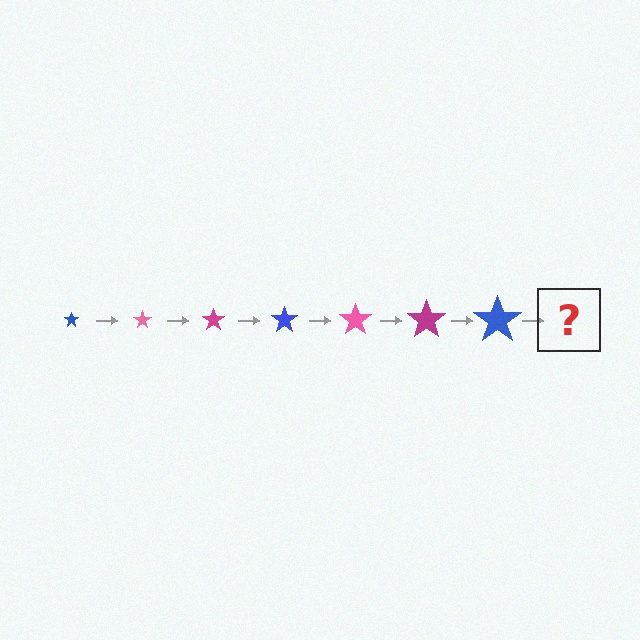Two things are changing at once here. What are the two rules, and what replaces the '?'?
The two rules are that the star grows larger each step and the color cycles through blue, pink, and magenta. The '?' should be a pink star, larger than the previous one.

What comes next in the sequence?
The next element should be a pink star, larger than the previous one.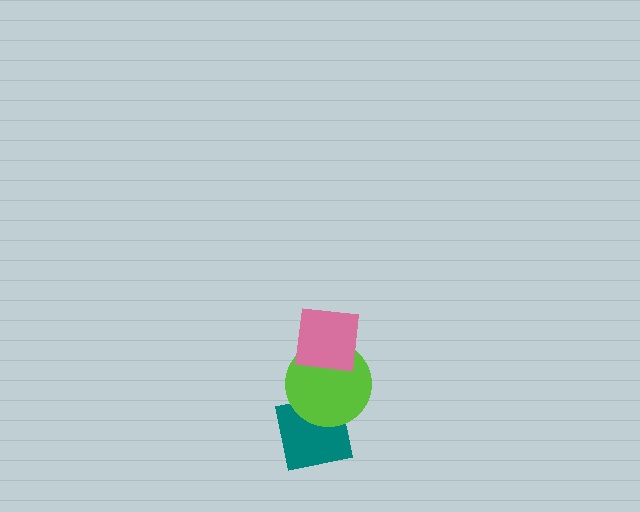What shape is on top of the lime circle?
The pink square is on top of the lime circle.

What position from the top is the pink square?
The pink square is 1st from the top.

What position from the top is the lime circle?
The lime circle is 2nd from the top.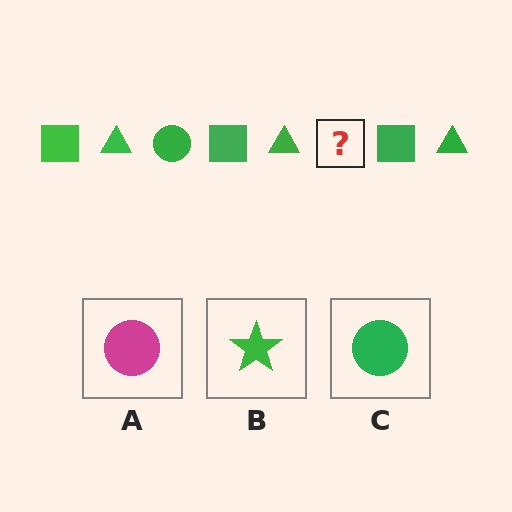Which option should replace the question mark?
Option C.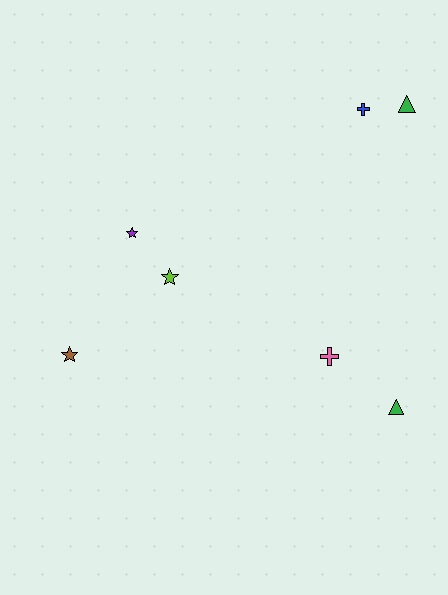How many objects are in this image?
There are 7 objects.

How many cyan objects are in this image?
There are no cyan objects.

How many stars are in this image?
There are 3 stars.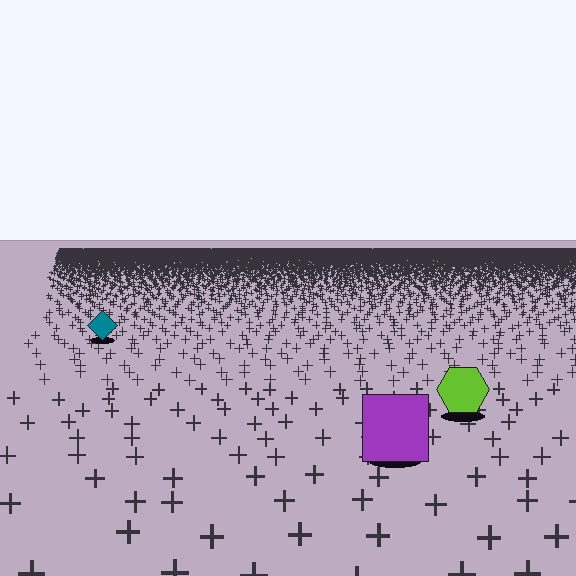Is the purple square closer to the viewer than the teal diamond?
Yes. The purple square is closer — you can tell from the texture gradient: the ground texture is coarser near it.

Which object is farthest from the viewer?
The teal diamond is farthest from the viewer. It appears smaller and the ground texture around it is denser.